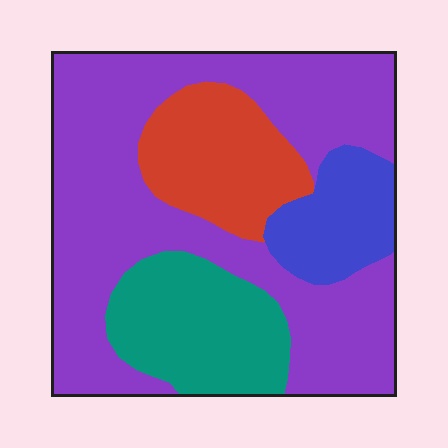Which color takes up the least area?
Blue, at roughly 10%.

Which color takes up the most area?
Purple, at roughly 55%.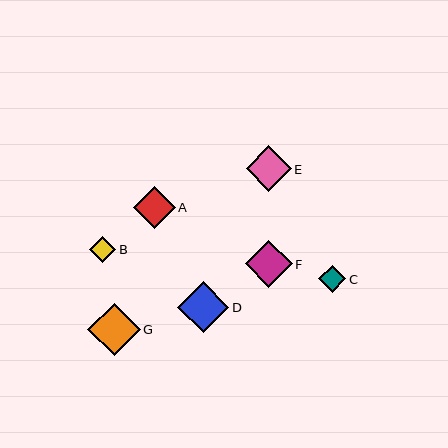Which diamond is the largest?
Diamond G is the largest with a size of approximately 52 pixels.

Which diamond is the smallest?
Diamond B is the smallest with a size of approximately 27 pixels.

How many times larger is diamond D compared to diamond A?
Diamond D is approximately 1.2 times the size of diamond A.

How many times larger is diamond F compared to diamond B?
Diamond F is approximately 1.7 times the size of diamond B.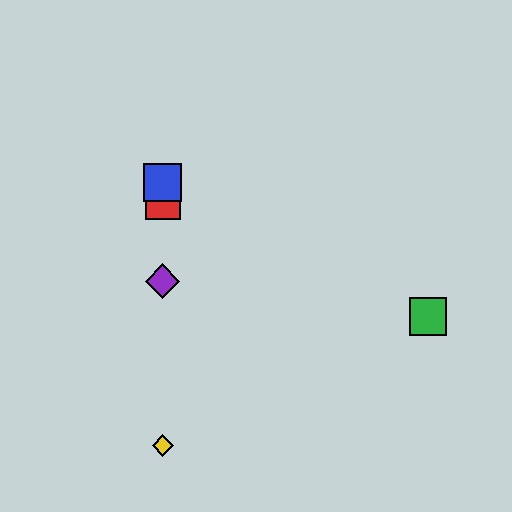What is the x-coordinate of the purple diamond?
The purple diamond is at x≈163.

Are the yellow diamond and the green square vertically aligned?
No, the yellow diamond is at x≈163 and the green square is at x≈428.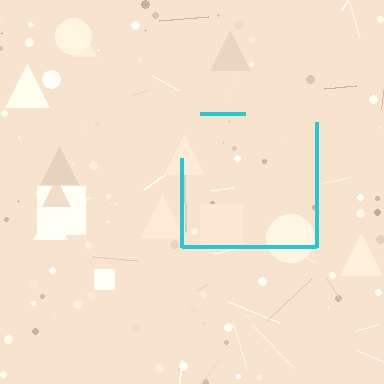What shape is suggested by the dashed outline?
The dashed outline suggests a square.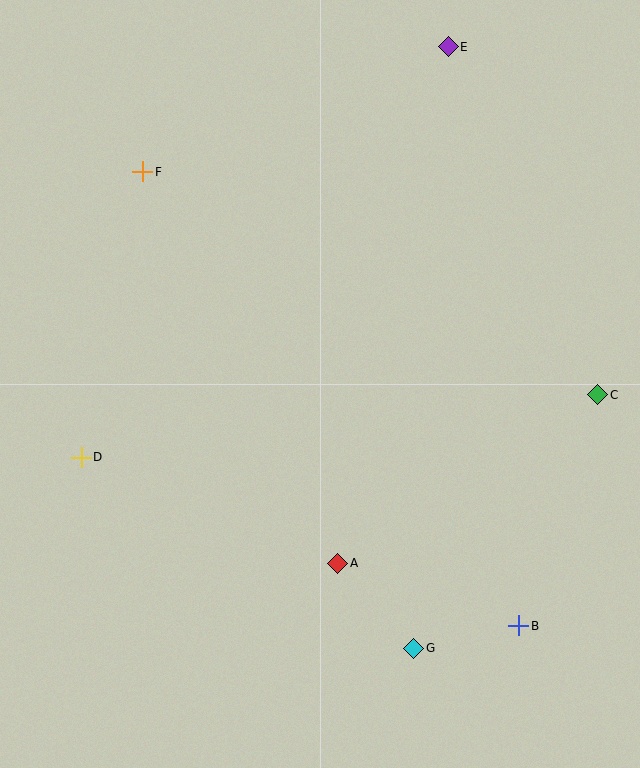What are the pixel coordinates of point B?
Point B is at (519, 626).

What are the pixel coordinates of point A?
Point A is at (338, 563).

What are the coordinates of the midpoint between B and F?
The midpoint between B and F is at (331, 399).